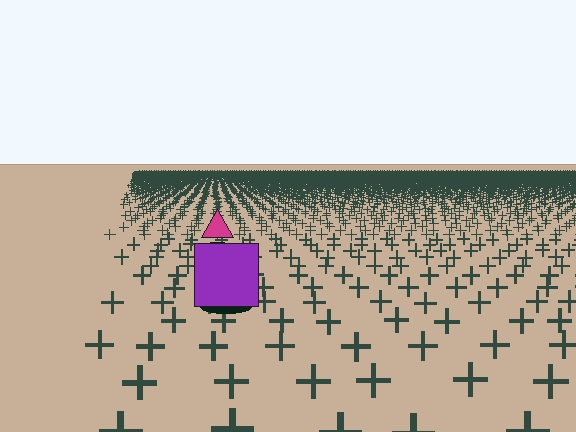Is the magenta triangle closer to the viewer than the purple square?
No. The purple square is closer — you can tell from the texture gradient: the ground texture is coarser near it.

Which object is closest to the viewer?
The purple square is closest. The texture marks near it are larger and more spread out.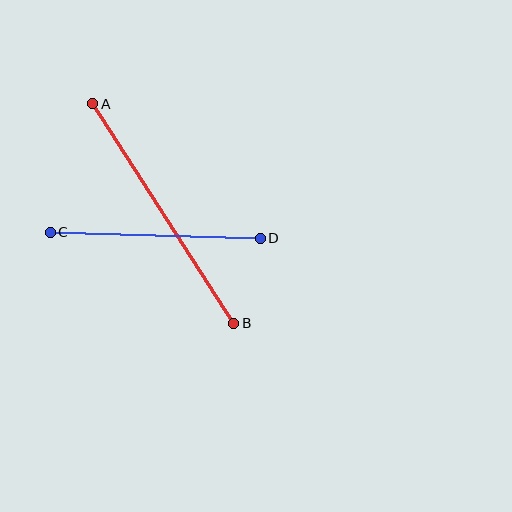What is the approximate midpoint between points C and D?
The midpoint is at approximately (155, 235) pixels.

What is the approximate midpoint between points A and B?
The midpoint is at approximately (163, 214) pixels.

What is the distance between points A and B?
The distance is approximately 261 pixels.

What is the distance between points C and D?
The distance is approximately 210 pixels.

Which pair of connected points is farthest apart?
Points A and B are farthest apart.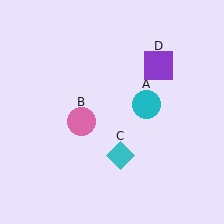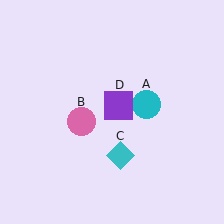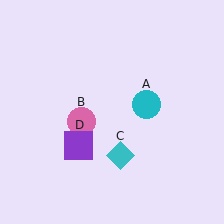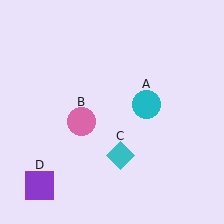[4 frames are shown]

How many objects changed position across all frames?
1 object changed position: purple square (object D).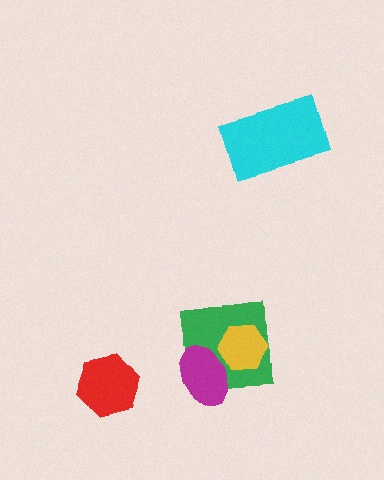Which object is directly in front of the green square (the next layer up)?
The magenta ellipse is directly in front of the green square.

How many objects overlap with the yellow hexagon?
2 objects overlap with the yellow hexagon.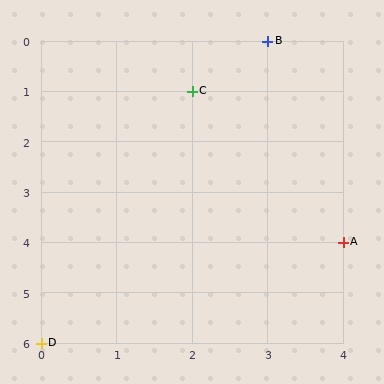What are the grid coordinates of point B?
Point B is at grid coordinates (3, 0).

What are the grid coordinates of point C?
Point C is at grid coordinates (2, 1).